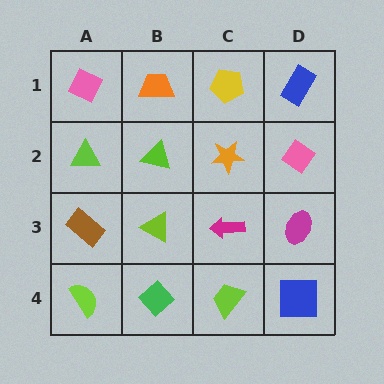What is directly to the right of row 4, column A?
A green diamond.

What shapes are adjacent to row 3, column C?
An orange star (row 2, column C), a lime trapezoid (row 4, column C), a lime triangle (row 3, column B), a magenta ellipse (row 3, column D).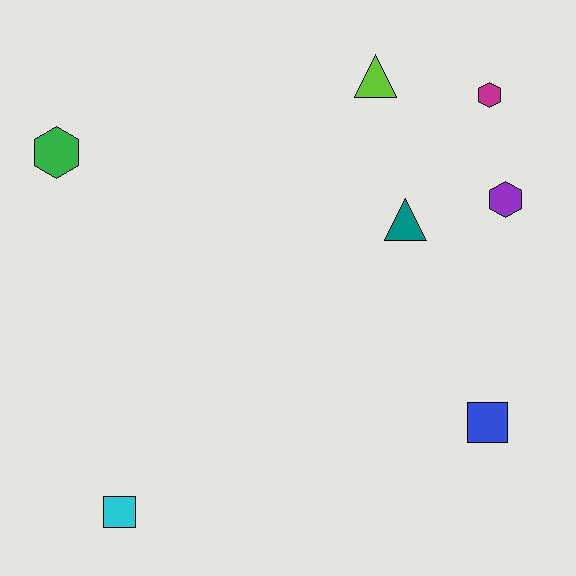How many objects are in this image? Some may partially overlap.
There are 7 objects.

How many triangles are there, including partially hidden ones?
There are 2 triangles.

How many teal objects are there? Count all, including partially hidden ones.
There is 1 teal object.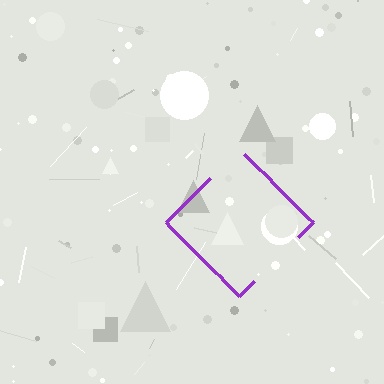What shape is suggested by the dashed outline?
The dashed outline suggests a diamond.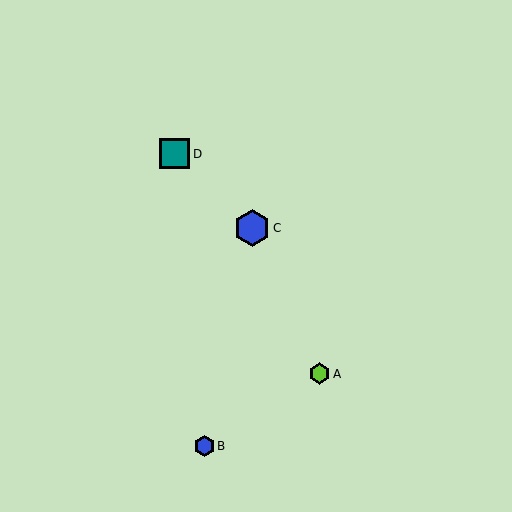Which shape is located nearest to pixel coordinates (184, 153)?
The teal square (labeled D) at (175, 154) is nearest to that location.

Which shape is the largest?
The blue hexagon (labeled C) is the largest.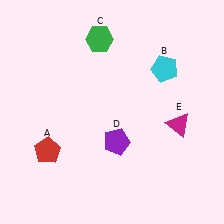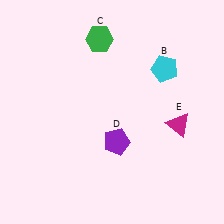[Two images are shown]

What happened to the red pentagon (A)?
The red pentagon (A) was removed in Image 2. It was in the bottom-left area of Image 1.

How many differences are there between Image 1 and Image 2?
There is 1 difference between the two images.